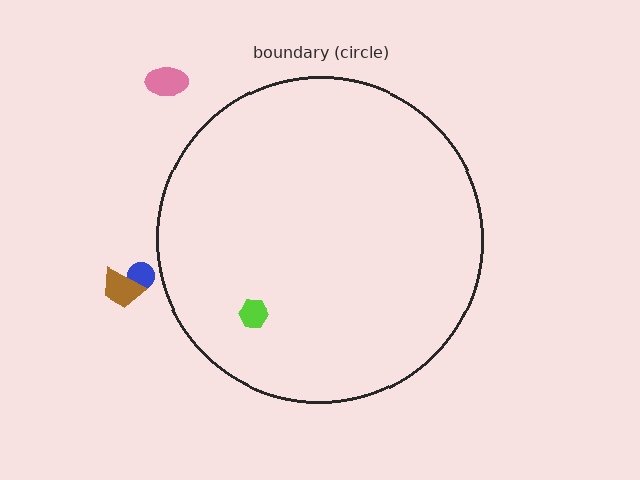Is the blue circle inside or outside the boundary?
Outside.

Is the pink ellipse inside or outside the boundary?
Outside.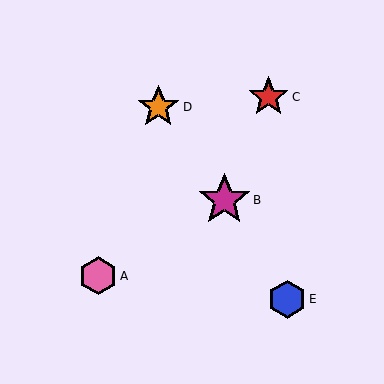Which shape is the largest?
The magenta star (labeled B) is the largest.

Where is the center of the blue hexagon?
The center of the blue hexagon is at (287, 299).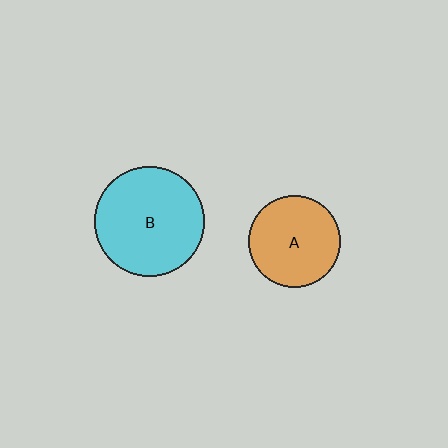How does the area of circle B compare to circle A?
Approximately 1.4 times.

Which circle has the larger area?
Circle B (cyan).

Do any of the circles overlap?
No, none of the circles overlap.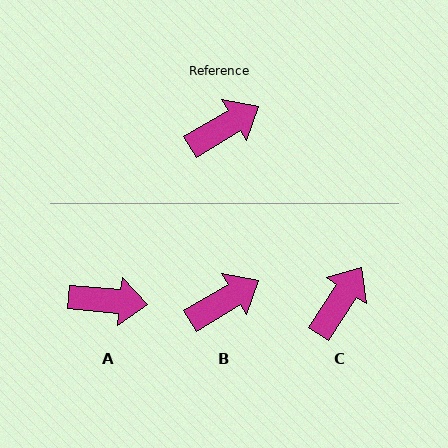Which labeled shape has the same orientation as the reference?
B.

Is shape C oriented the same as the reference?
No, it is off by about 26 degrees.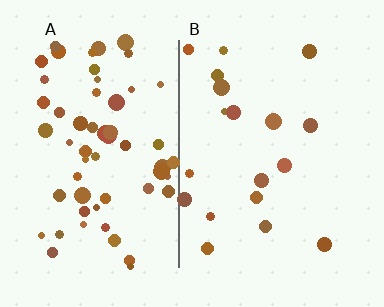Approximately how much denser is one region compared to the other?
Approximately 3.3× — region A over region B.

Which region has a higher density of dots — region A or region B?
A (the left).